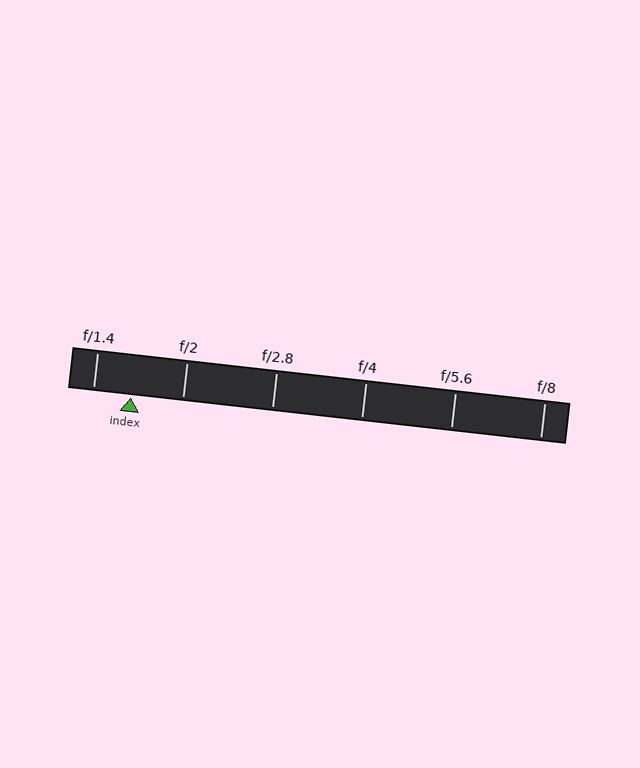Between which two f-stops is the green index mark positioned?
The index mark is between f/1.4 and f/2.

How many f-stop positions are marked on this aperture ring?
There are 6 f-stop positions marked.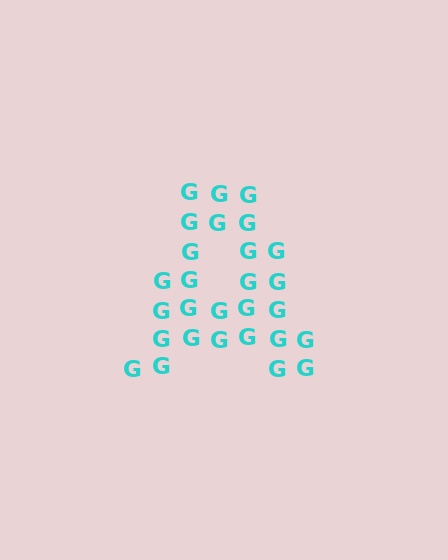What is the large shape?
The large shape is the letter A.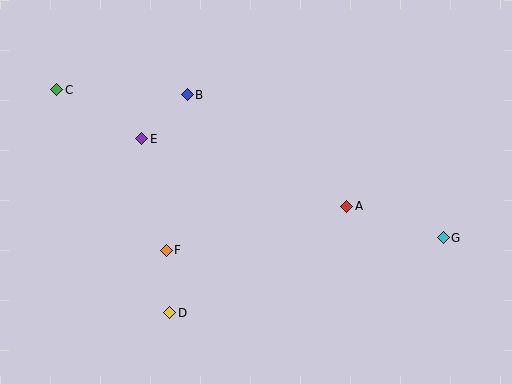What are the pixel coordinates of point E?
Point E is at (142, 139).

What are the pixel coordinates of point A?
Point A is at (347, 206).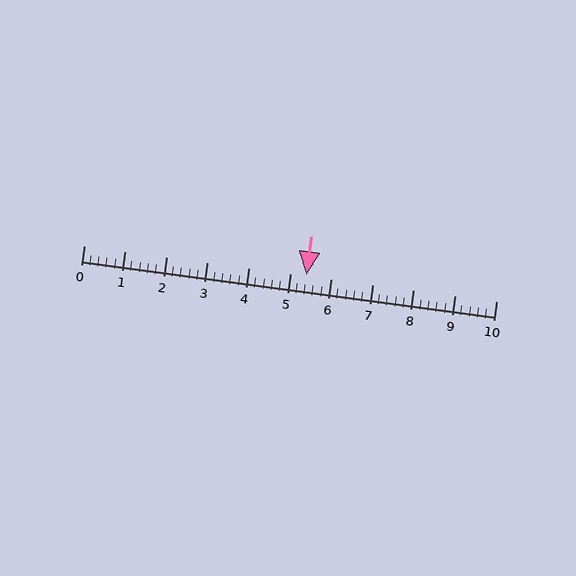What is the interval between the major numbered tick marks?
The major tick marks are spaced 1 units apart.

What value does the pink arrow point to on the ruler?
The pink arrow points to approximately 5.4.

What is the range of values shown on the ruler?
The ruler shows values from 0 to 10.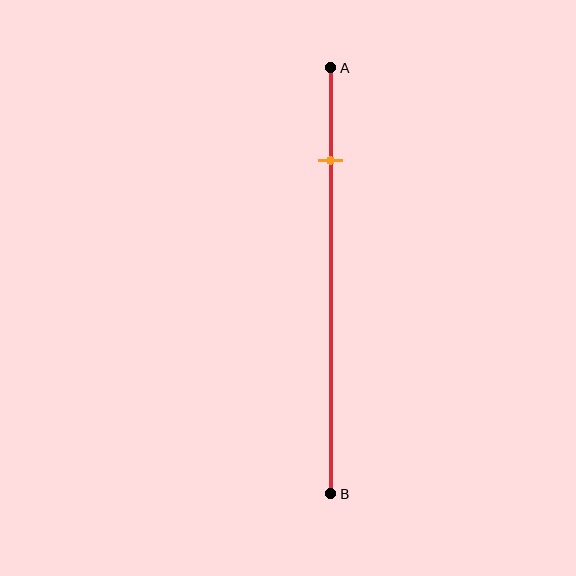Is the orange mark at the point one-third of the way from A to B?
No, the mark is at about 20% from A, not at the 33% one-third point.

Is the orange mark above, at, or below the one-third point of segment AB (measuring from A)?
The orange mark is above the one-third point of segment AB.